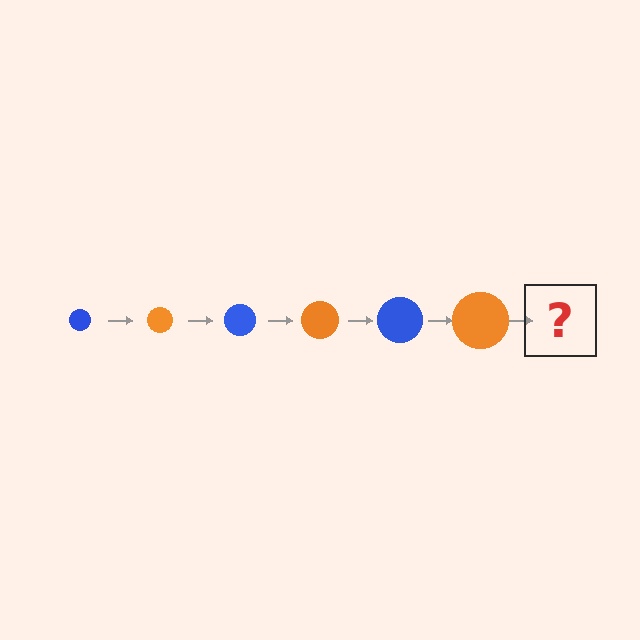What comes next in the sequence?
The next element should be a blue circle, larger than the previous one.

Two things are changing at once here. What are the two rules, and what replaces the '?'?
The two rules are that the circle grows larger each step and the color cycles through blue and orange. The '?' should be a blue circle, larger than the previous one.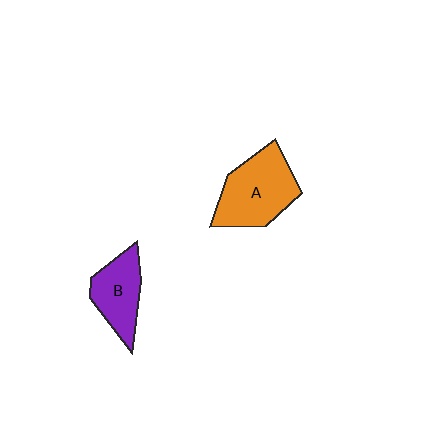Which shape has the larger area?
Shape A (orange).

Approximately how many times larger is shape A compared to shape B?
Approximately 1.4 times.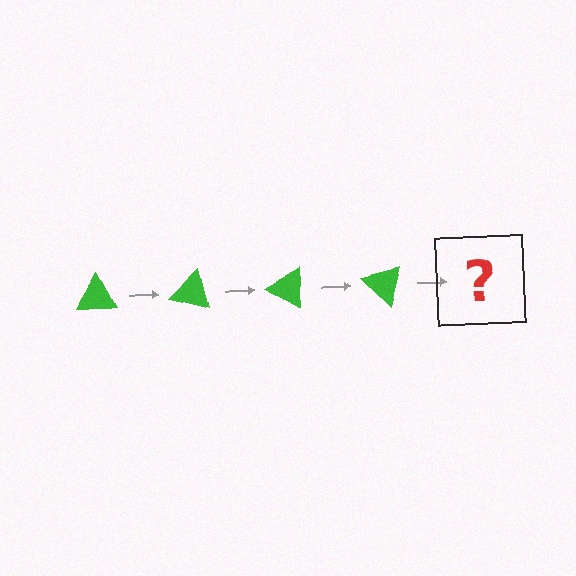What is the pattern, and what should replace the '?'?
The pattern is that the triangle rotates 15 degrees each step. The '?' should be a green triangle rotated 60 degrees.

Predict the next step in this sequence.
The next step is a green triangle rotated 60 degrees.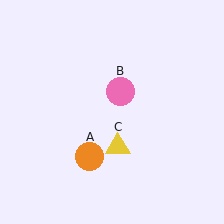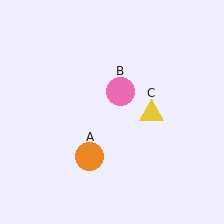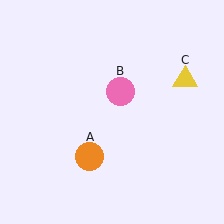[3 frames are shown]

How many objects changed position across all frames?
1 object changed position: yellow triangle (object C).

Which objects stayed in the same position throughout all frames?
Orange circle (object A) and pink circle (object B) remained stationary.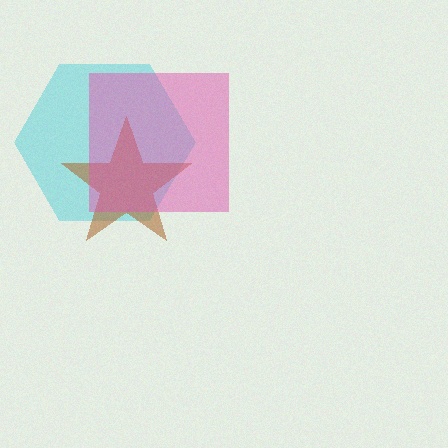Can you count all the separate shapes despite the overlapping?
Yes, there are 3 separate shapes.